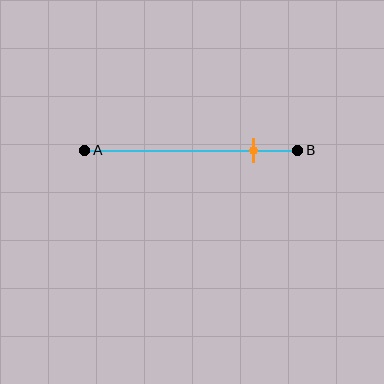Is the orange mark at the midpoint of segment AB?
No, the mark is at about 80% from A, not at the 50% midpoint.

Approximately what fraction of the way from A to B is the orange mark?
The orange mark is approximately 80% of the way from A to B.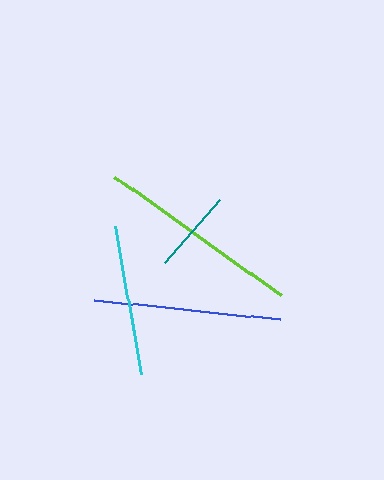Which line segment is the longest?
The lime line is the longest at approximately 205 pixels.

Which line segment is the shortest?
The teal line is the shortest at approximately 84 pixels.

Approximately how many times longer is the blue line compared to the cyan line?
The blue line is approximately 1.2 times the length of the cyan line.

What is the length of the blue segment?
The blue segment is approximately 187 pixels long.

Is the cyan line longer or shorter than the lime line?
The lime line is longer than the cyan line.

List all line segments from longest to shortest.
From longest to shortest: lime, blue, cyan, teal.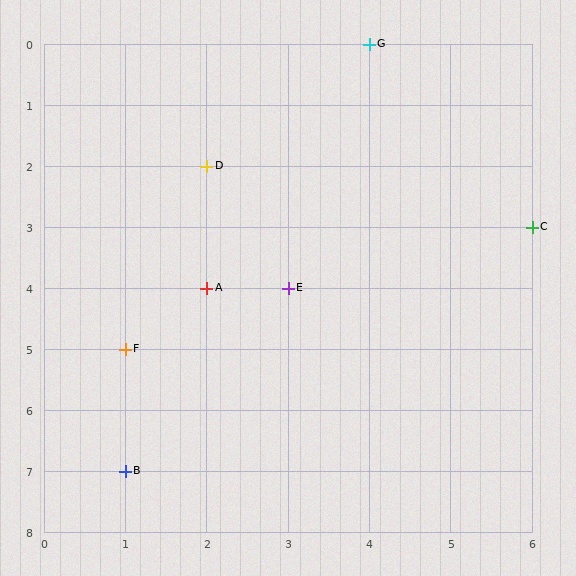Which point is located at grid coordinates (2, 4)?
Point A is at (2, 4).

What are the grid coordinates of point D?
Point D is at grid coordinates (2, 2).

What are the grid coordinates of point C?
Point C is at grid coordinates (6, 3).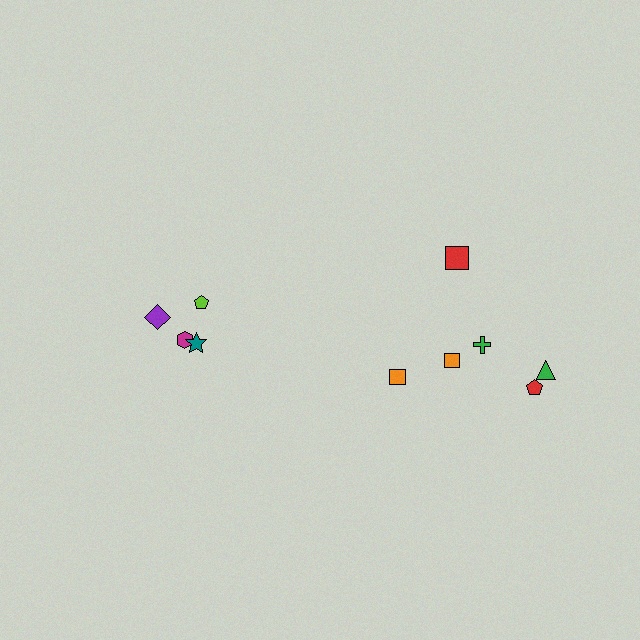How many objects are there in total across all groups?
There are 10 objects.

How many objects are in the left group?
There are 4 objects.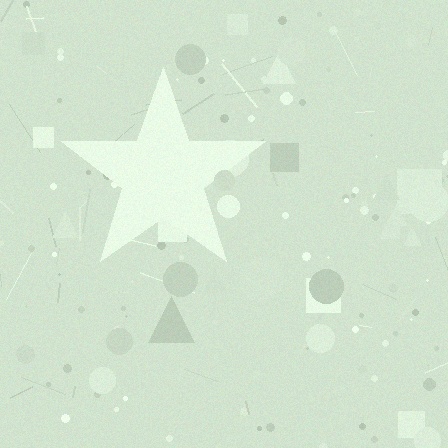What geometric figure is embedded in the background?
A star is embedded in the background.